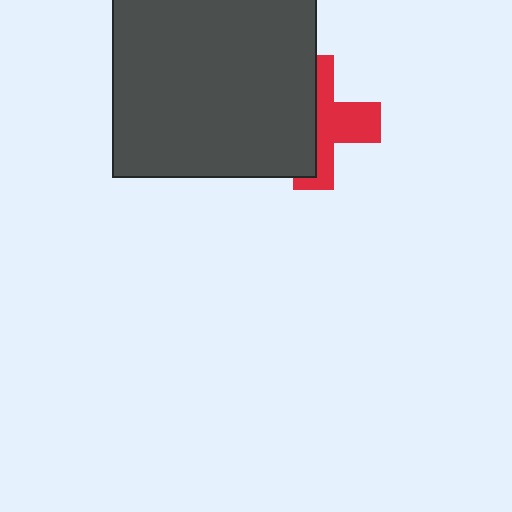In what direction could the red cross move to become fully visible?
The red cross could move right. That would shift it out from behind the dark gray square entirely.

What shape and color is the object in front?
The object in front is a dark gray square.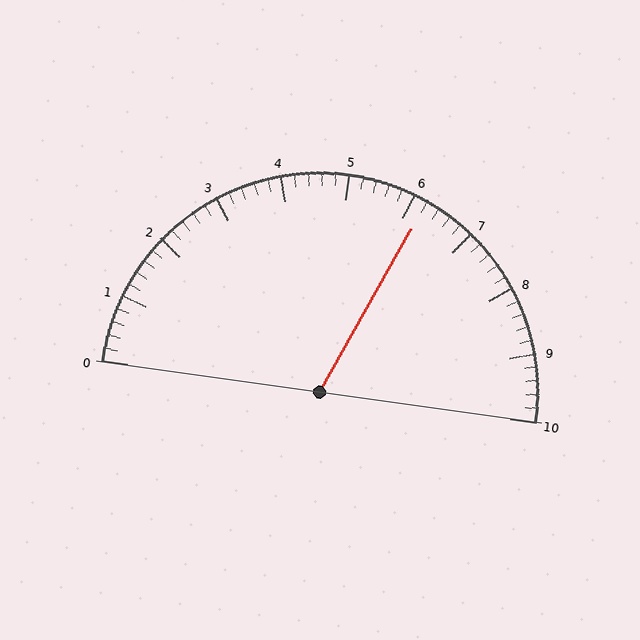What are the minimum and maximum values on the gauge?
The gauge ranges from 0 to 10.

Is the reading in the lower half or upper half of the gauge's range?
The reading is in the upper half of the range (0 to 10).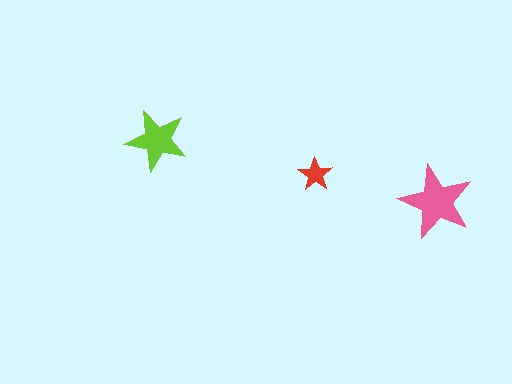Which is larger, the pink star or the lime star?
The pink one.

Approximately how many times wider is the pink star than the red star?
About 2 times wider.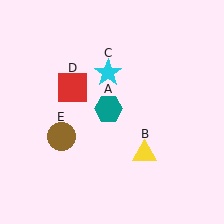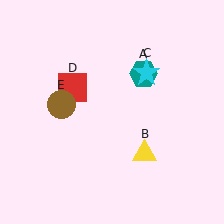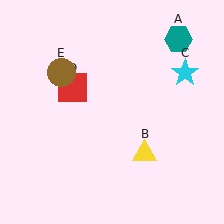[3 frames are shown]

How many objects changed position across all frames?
3 objects changed position: teal hexagon (object A), cyan star (object C), brown circle (object E).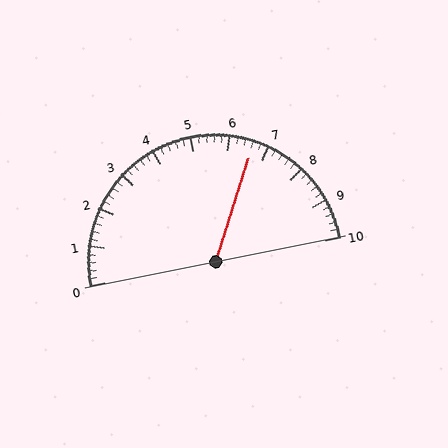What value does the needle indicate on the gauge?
The needle indicates approximately 6.6.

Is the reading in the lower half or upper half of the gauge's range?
The reading is in the upper half of the range (0 to 10).